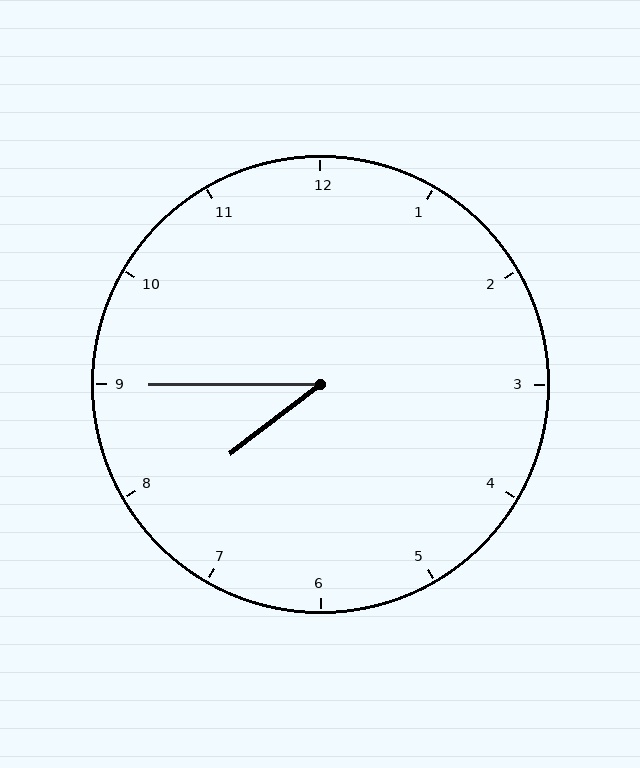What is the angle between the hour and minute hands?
Approximately 38 degrees.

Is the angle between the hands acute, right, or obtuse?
It is acute.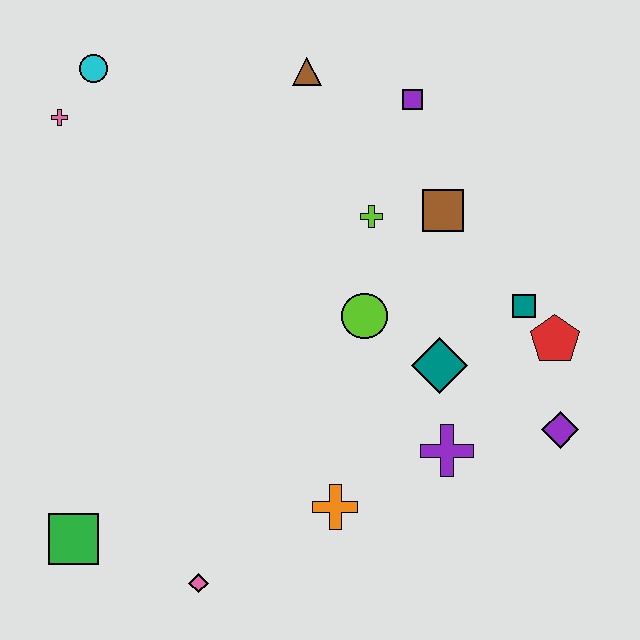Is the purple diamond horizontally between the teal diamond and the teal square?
No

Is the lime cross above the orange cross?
Yes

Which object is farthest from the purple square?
The green square is farthest from the purple square.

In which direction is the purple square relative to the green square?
The purple square is above the green square.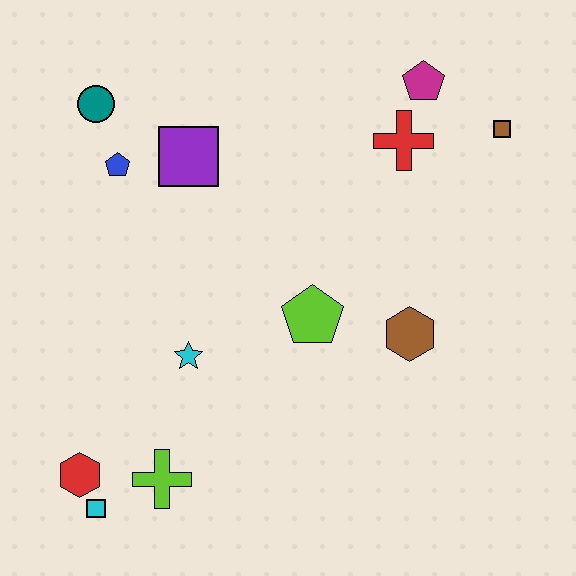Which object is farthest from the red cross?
The cyan square is farthest from the red cross.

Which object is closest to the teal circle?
The blue pentagon is closest to the teal circle.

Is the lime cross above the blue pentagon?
No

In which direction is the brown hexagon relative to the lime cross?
The brown hexagon is to the right of the lime cross.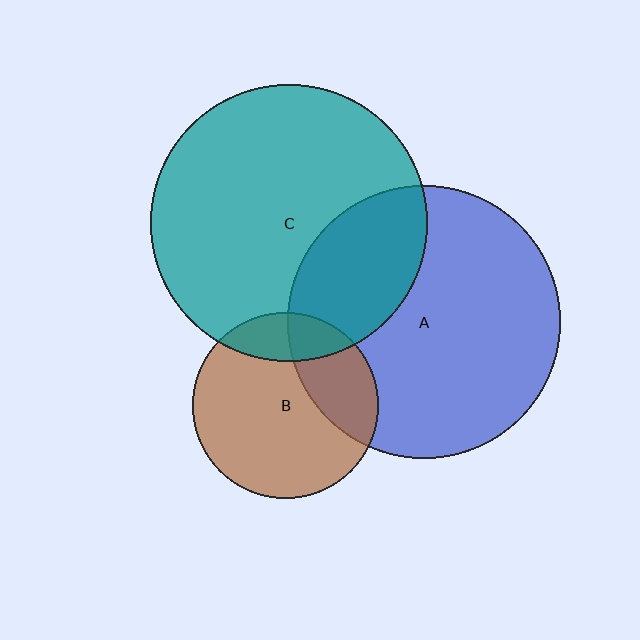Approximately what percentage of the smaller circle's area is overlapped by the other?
Approximately 15%.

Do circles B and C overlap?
Yes.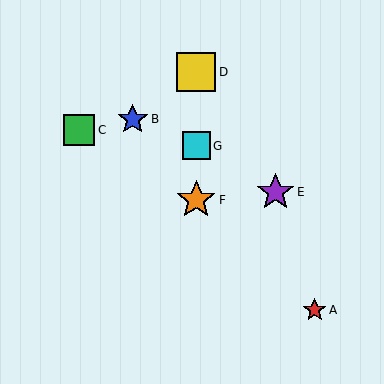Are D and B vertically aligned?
No, D is at x≈196 and B is at x≈133.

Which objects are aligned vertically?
Objects D, F, G are aligned vertically.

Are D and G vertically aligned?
Yes, both are at x≈196.